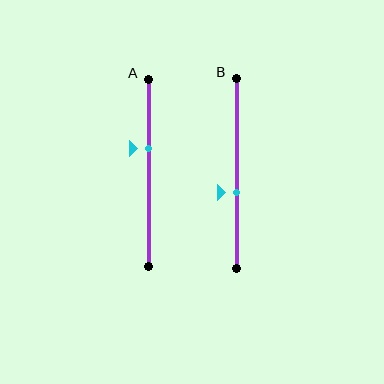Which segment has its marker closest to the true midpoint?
Segment B has its marker closest to the true midpoint.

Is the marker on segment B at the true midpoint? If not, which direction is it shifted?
No, the marker on segment B is shifted downward by about 10% of the segment length.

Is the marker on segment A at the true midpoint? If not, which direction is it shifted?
No, the marker on segment A is shifted upward by about 13% of the segment length.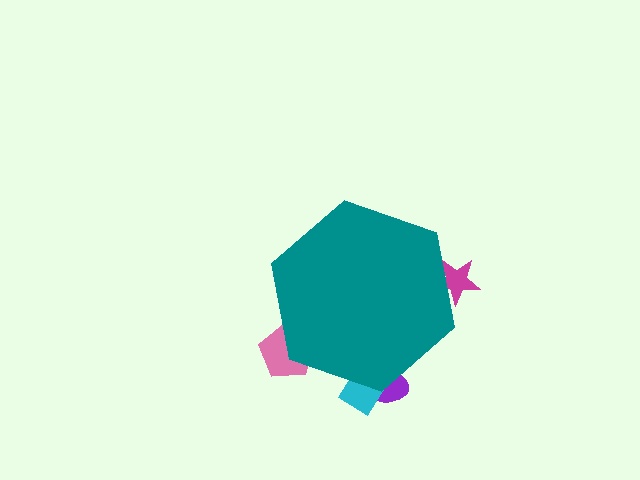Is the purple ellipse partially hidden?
Yes, the purple ellipse is partially hidden behind the teal hexagon.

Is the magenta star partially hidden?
Yes, the magenta star is partially hidden behind the teal hexagon.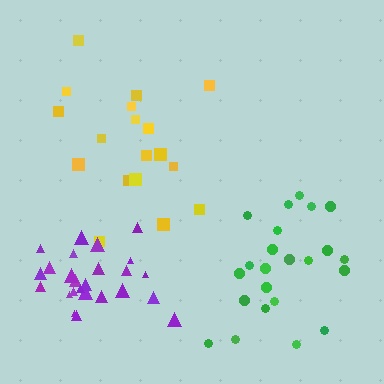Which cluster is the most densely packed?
Purple.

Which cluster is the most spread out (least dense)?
Yellow.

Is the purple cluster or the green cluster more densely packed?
Purple.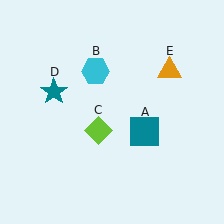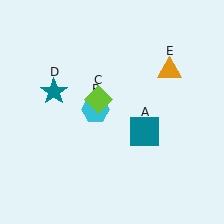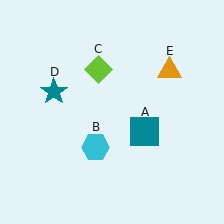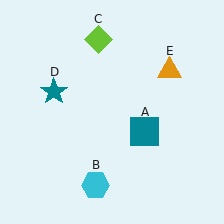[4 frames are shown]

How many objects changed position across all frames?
2 objects changed position: cyan hexagon (object B), lime diamond (object C).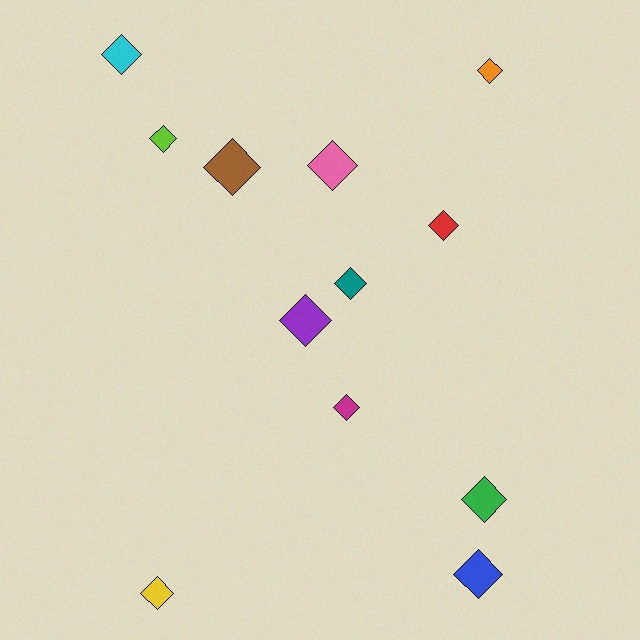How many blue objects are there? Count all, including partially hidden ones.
There is 1 blue object.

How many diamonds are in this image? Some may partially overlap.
There are 12 diamonds.